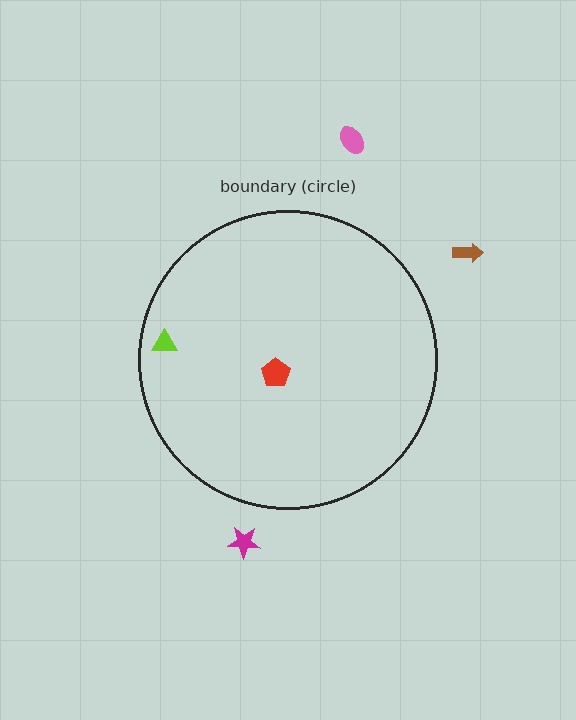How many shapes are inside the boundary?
2 inside, 3 outside.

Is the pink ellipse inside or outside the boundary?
Outside.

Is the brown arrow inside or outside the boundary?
Outside.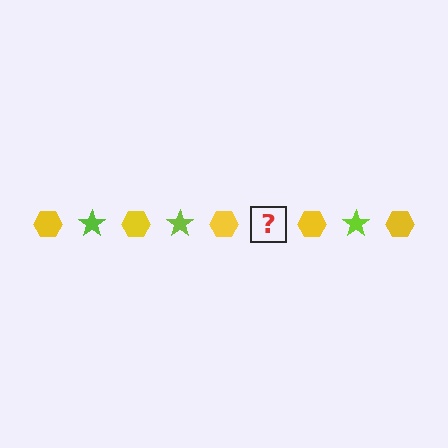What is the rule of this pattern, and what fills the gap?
The rule is that the pattern alternates between yellow hexagon and lime star. The gap should be filled with a lime star.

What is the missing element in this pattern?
The missing element is a lime star.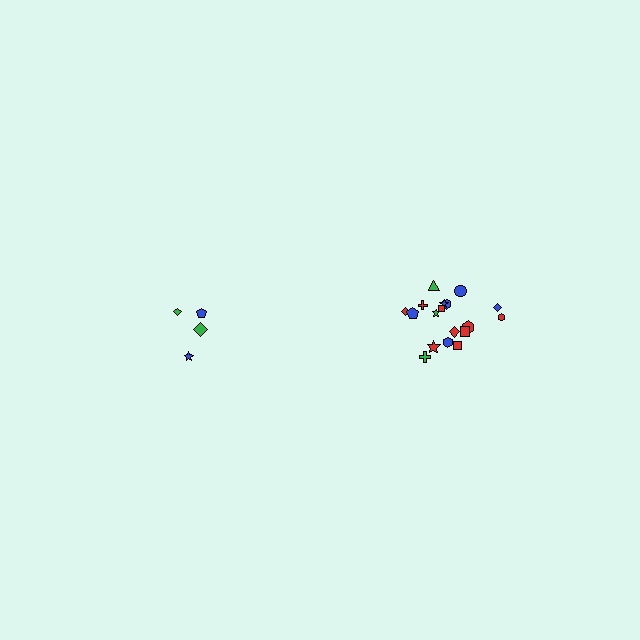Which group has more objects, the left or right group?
The right group.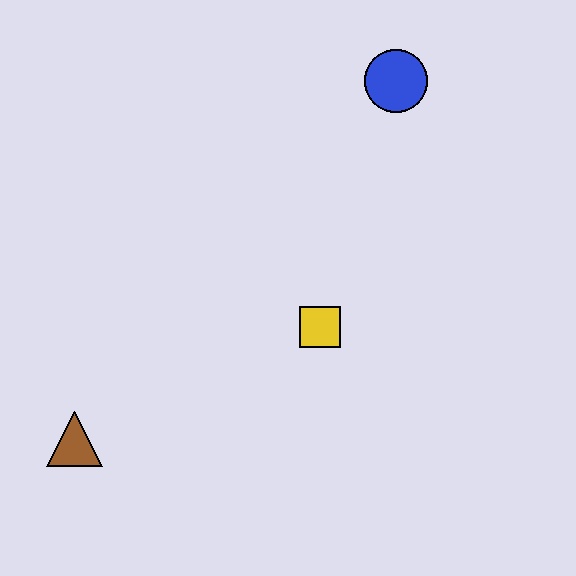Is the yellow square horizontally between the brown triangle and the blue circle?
Yes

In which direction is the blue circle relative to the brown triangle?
The blue circle is above the brown triangle.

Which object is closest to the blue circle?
The yellow square is closest to the blue circle.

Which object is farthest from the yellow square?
The brown triangle is farthest from the yellow square.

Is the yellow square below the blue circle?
Yes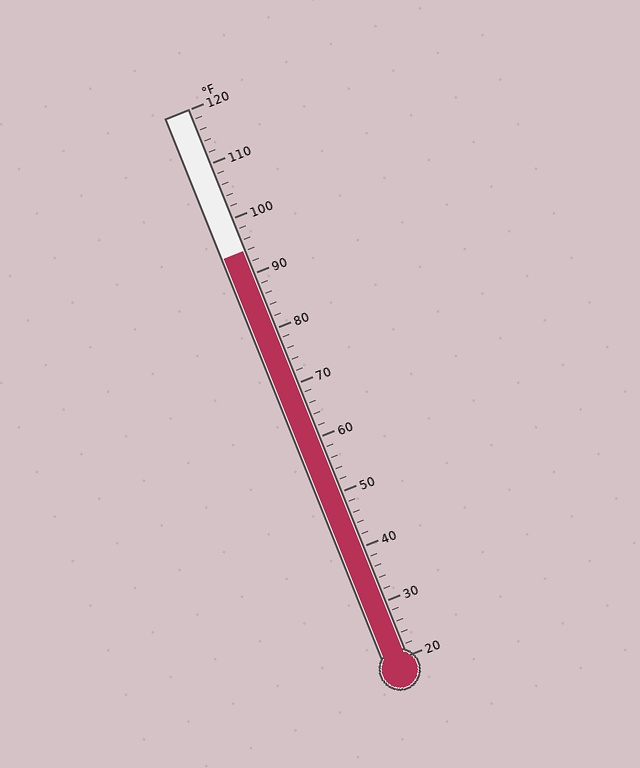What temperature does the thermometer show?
The thermometer shows approximately 94°F.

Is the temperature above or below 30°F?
The temperature is above 30°F.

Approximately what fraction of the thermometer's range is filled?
The thermometer is filled to approximately 75% of its range.